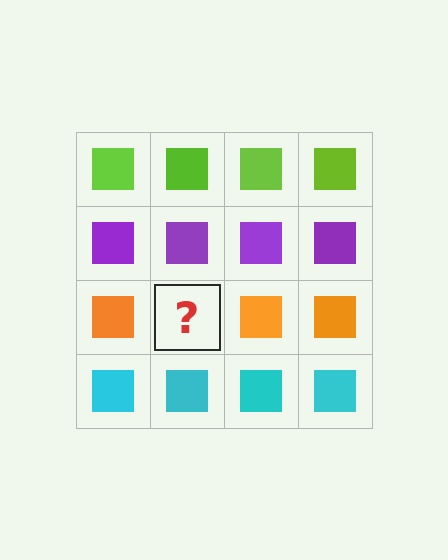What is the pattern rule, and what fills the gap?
The rule is that each row has a consistent color. The gap should be filled with an orange square.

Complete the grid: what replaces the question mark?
The question mark should be replaced with an orange square.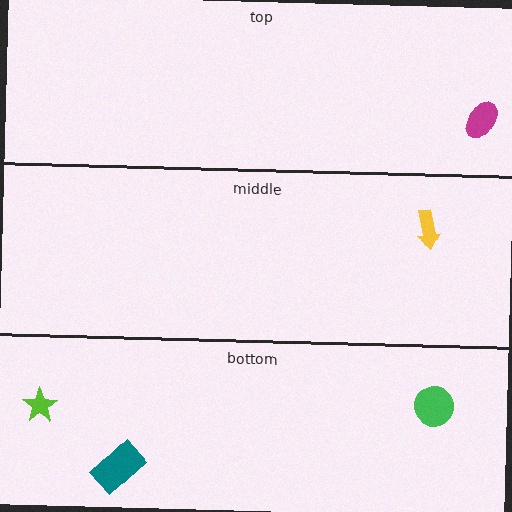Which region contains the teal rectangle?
The bottom region.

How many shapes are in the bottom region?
3.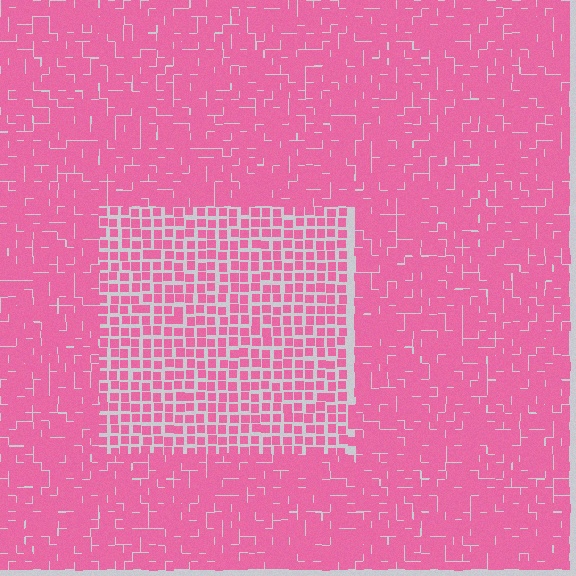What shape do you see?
I see a rectangle.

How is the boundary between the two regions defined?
The boundary is defined by a change in element density (approximately 1.7x ratio). All elements are the same color, size, and shape.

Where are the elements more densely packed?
The elements are more densely packed outside the rectangle boundary.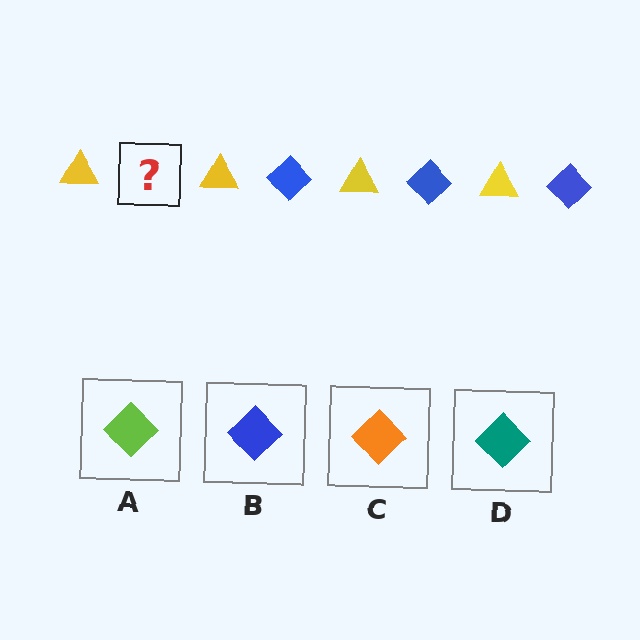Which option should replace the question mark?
Option B.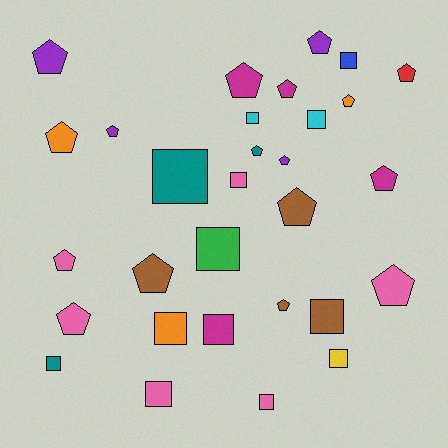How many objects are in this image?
There are 30 objects.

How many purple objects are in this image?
There are 4 purple objects.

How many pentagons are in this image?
There are 17 pentagons.